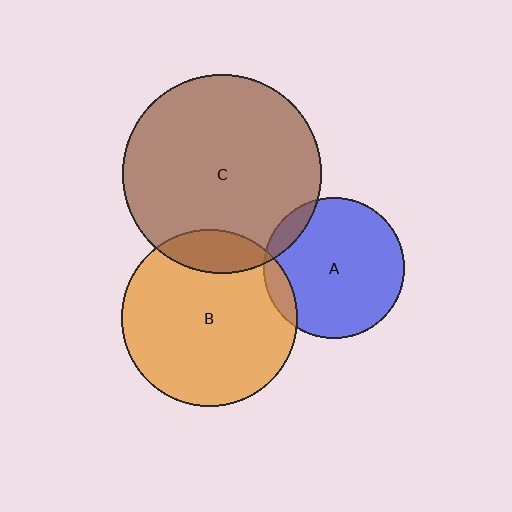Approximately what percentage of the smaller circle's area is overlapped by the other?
Approximately 15%.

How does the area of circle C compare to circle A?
Approximately 2.0 times.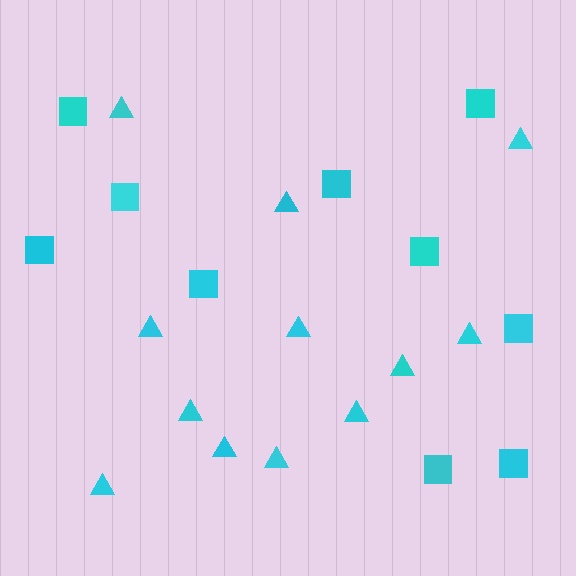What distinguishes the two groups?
There are 2 groups: one group of triangles (12) and one group of squares (10).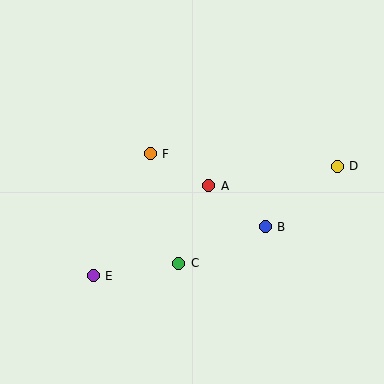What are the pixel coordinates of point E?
Point E is at (93, 276).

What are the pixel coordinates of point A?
Point A is at (209, 186).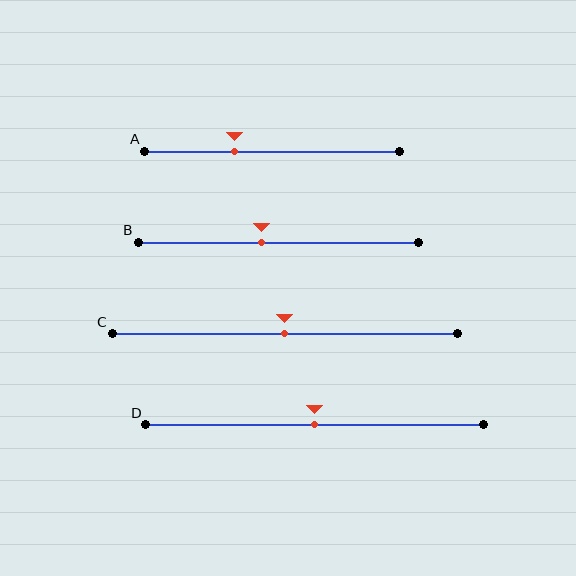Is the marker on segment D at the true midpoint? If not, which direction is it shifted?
Yes, the marker on segment D is at the true midpoint.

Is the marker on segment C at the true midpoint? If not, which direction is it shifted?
Yes, the marker on segment C is at the true midpoint.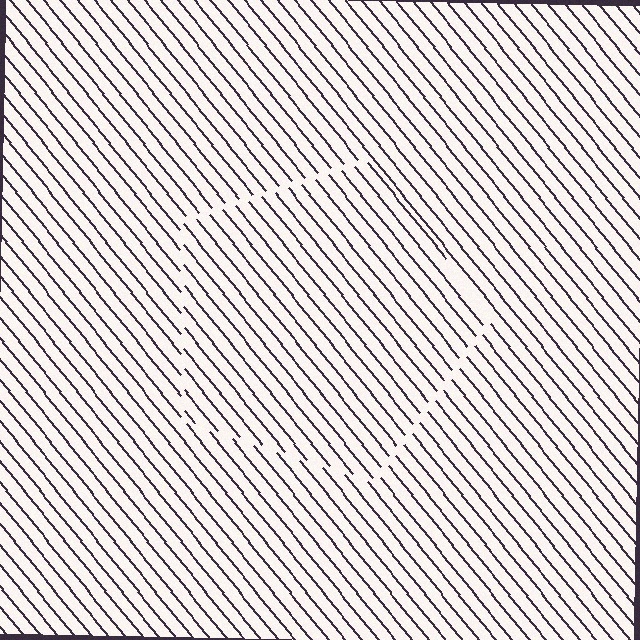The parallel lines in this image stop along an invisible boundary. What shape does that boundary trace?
An illusory pentagon. The interior of the shape contains the same grating, shifted by half a period — the contour is defined by the phase discontinuity where line-ends from the inner and outer gratings abut.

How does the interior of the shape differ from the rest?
The interior of the shape contains the same grating, shifted by half a period — the contour is defined by the phase discontinuity where line-ends from the inner and outer gratings abut.